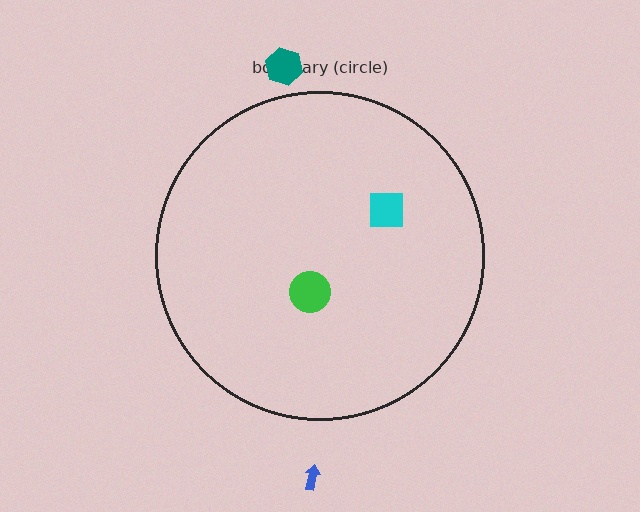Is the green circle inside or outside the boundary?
Inside.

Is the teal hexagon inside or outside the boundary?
Outside.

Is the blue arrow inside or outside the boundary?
Outside.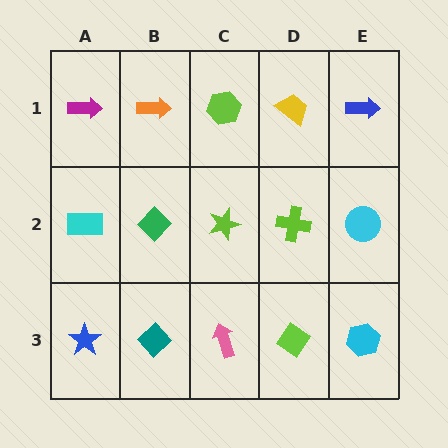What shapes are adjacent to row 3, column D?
A lime cross (row 2, column D), a pink arrow (row 3, column C), a cyan hexagon (row 3, column E).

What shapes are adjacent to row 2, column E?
A blue arrow (row 1, column E), a cyan hexagon (row 3, column E), a lime cross (row 2, column D).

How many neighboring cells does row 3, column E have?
2.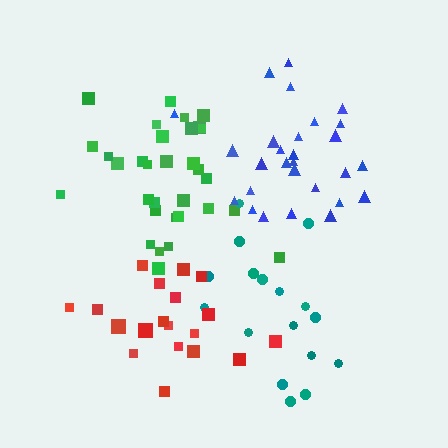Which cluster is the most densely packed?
Green.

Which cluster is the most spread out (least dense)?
Teal.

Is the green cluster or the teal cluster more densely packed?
Green.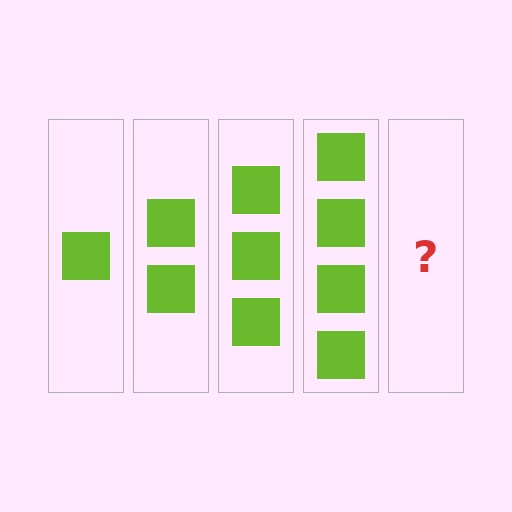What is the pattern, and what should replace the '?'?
The pattern is that each step adds one more square. The '?' should be 5 squares.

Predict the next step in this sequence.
The next step is 5 squares.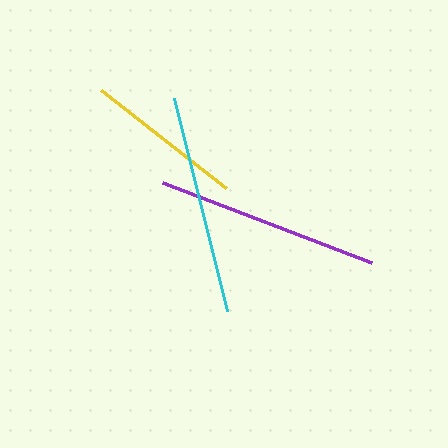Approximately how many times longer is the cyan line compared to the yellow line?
The cyan line is approximately 1.4 times the length of the yellow line.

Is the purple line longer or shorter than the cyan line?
The purple line is longer than the cyan line.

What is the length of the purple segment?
The purple segment is approximately 224 pixels long.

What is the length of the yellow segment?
The yellow segment is approximately 159 pixels long.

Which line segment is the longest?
The purple line is the longest at approximately 224 pixels.